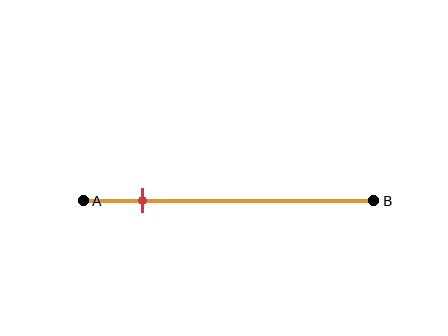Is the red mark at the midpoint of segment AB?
No, the mark is at about 20% from A, not at the 50% midpoint.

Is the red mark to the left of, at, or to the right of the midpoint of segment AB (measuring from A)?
The red mark is to the left of the midpoint of segment AB.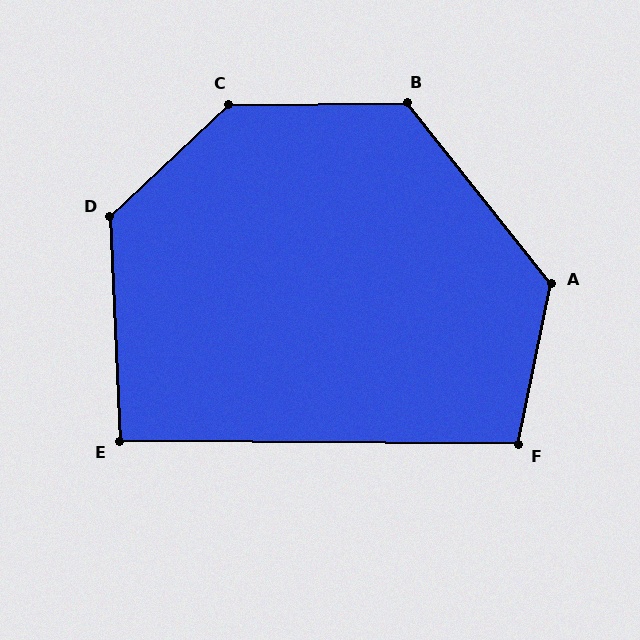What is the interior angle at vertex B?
Approximately 128 degrees (obtuse).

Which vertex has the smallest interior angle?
E, at approximately 93 degrees.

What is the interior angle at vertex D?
Approximately 131 degrees (obtuse).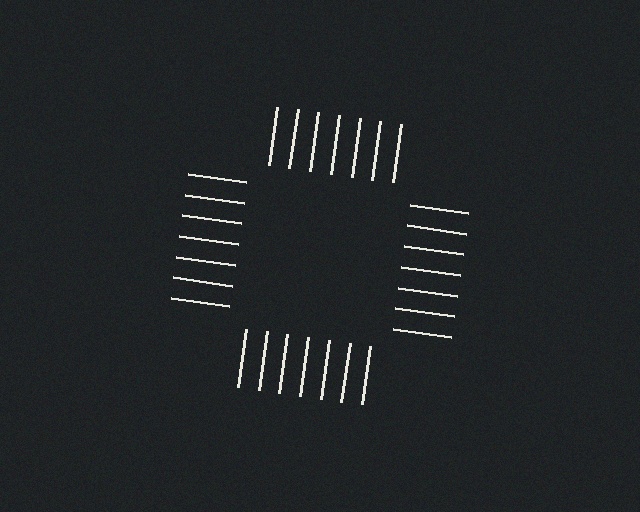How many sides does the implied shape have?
4 sides — the line-ends trace a square.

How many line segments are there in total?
28 — 7 along each of the 4 edges.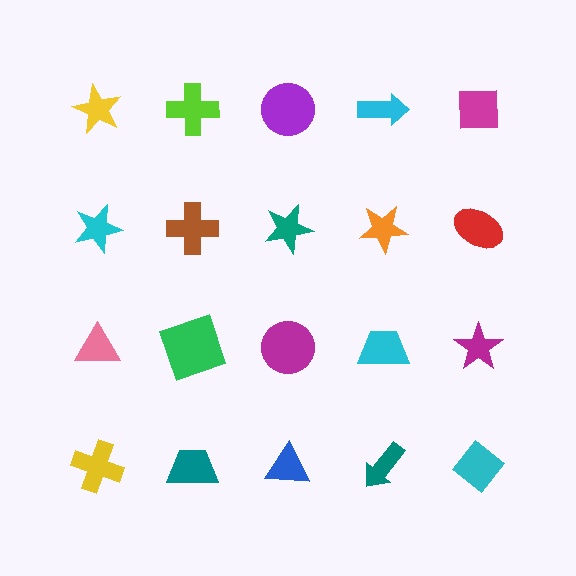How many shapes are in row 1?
5 shapes.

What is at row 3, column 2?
A green square.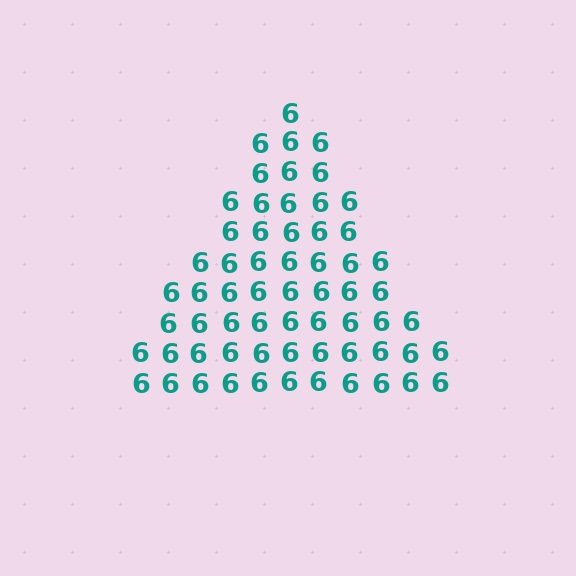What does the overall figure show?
The overall figure shows a triangle.